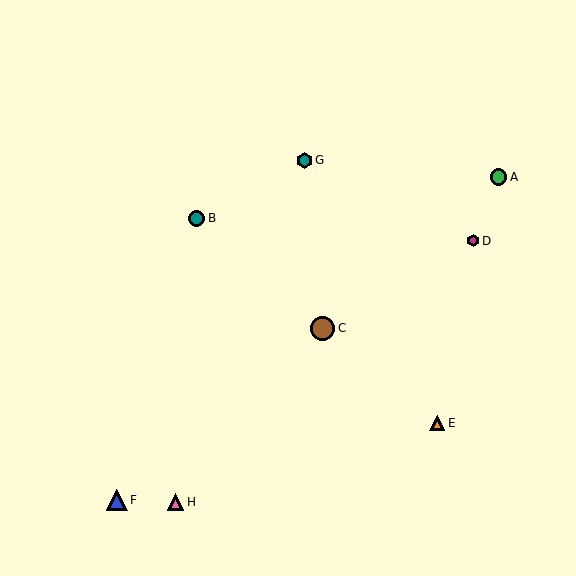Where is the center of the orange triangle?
The center of the orange triangle is at (437, 423).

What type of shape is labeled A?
Shape A is a green circle.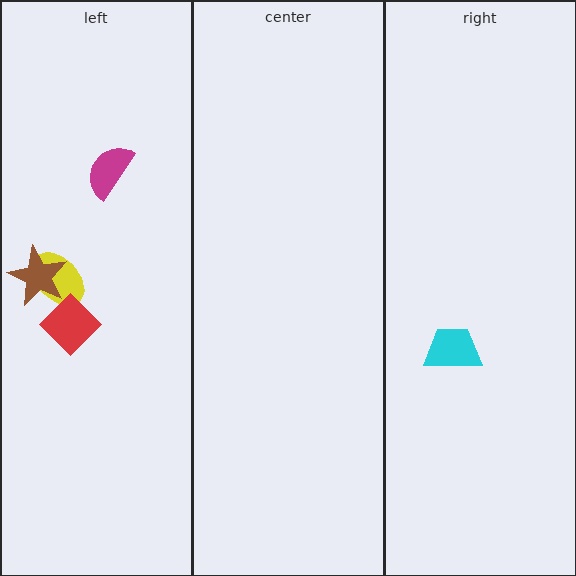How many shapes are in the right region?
1.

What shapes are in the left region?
The yellow ellipse, the magenta semicircle, the red diamond, the brown star.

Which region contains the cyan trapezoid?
The right region.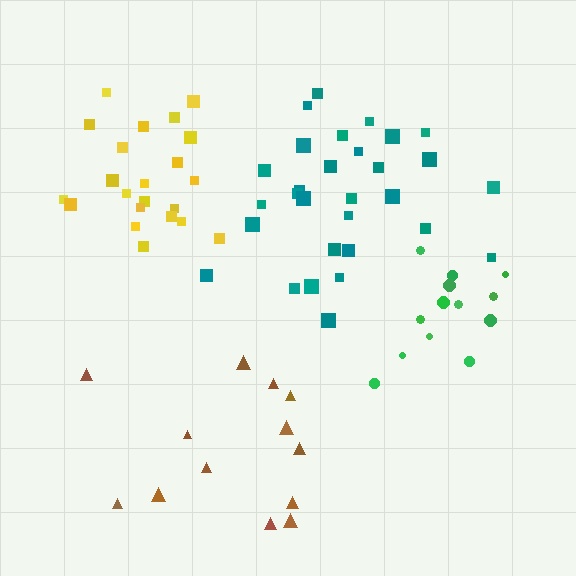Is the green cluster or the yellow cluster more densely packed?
Yellow.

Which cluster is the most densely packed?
Yellow.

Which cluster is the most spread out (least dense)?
Brown.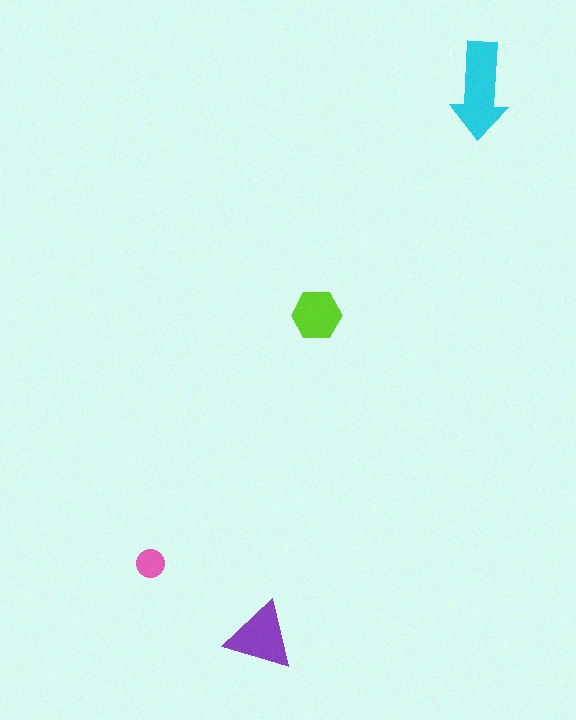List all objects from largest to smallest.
The cyan arrow, the purple triangle, the lime hexagon, the pink circle.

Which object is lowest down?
The purple triangle is bottommost.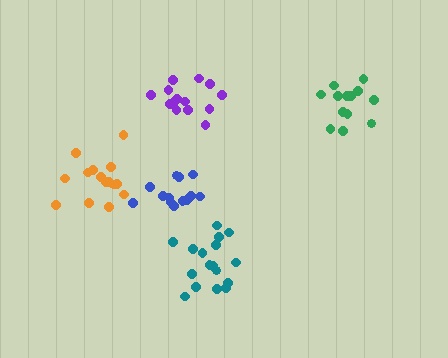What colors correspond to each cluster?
The clusters are colored: orange, purple, blue, teal, green.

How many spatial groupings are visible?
There are 5 spatial groupings.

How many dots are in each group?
Group 1: 15 dots, Group 2: 14 dots, Group 3: 13 dots, Group 4: 17 dots, Group 5: 13 dots (72 total).